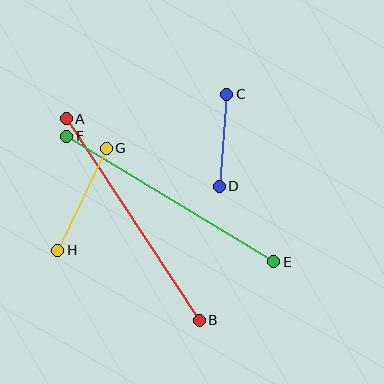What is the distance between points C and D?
The distance is approximately 92 pixels.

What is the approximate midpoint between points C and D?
The midpoint is at approximately (223, 140) pixels.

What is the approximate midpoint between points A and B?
The midpoint is at approximately (133, 220) pixels.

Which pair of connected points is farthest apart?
Points E and F are farthest apart.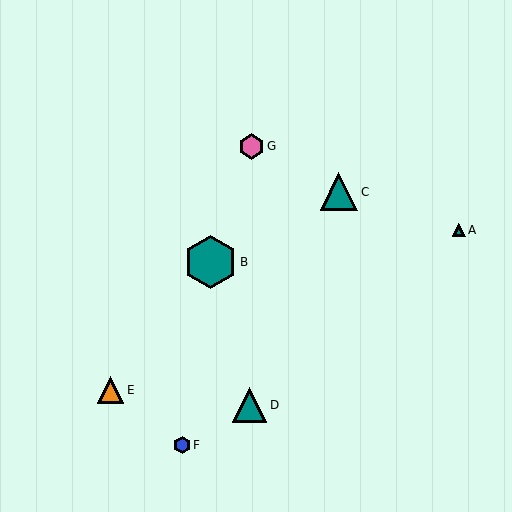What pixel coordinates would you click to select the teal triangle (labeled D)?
Click at (250, 405) to select the teal triangle D.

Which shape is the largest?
The teal hexagon (labeled B) is the largest.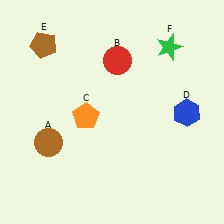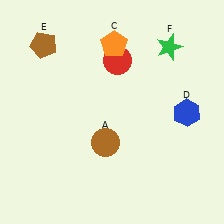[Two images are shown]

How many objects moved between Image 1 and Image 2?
2 objects moved between the two images.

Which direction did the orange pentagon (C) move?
The orange pentagon (C) moved up.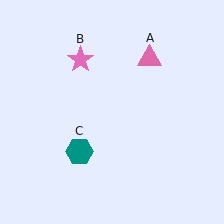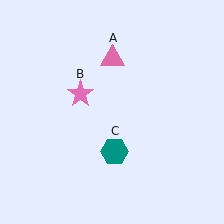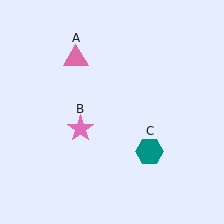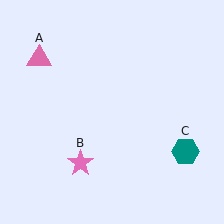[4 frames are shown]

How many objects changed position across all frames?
3 objects changed position: pink triangle (object A), pink star (object B), teal hexagon (object C).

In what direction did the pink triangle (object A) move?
The pink triangle (object A) moved left.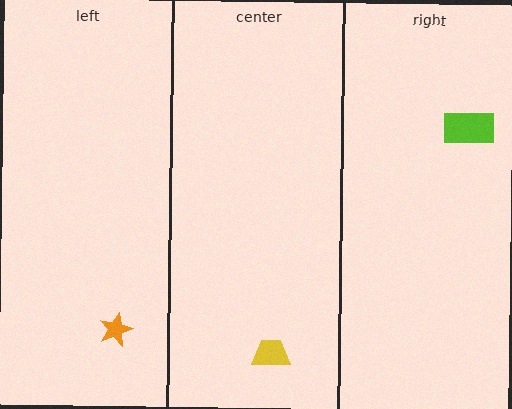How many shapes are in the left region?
1.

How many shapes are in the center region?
1.